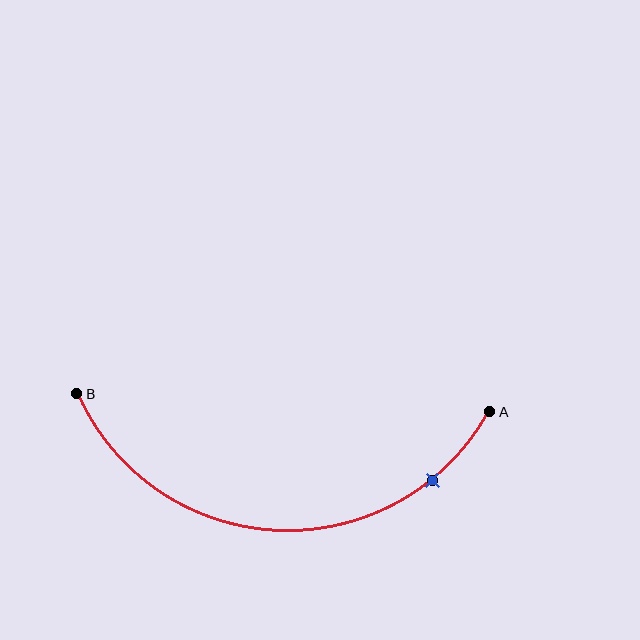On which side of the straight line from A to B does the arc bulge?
The arc bulges below the straight line connecting A and B.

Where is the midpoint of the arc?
The arc midpoint is the point on the curve farthest from the straight line joining A and B. It sits below that line.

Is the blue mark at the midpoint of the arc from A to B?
No. The blue mark lies on the arc but is closer to endpoint A. The arc midpoint would be at the point on the curve equidistant along the arc from both A and B.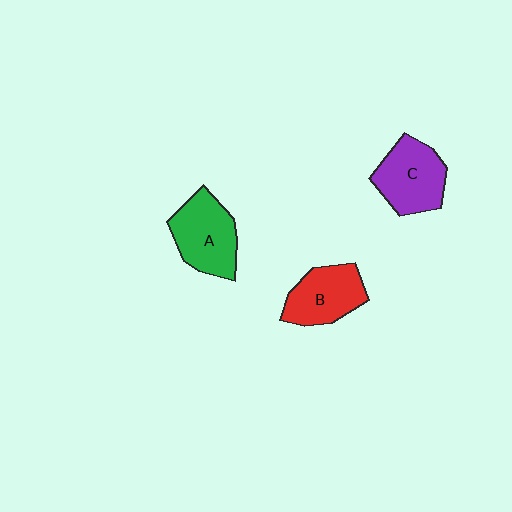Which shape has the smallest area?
Shape B (red).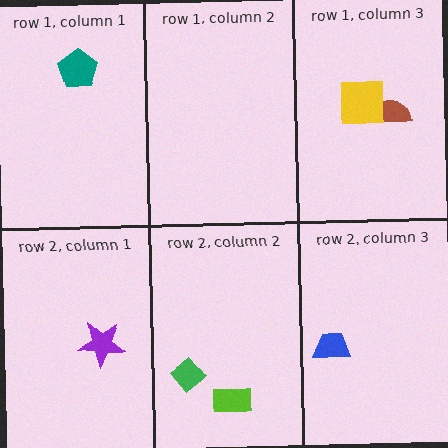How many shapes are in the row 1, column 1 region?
1.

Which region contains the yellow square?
The row 1, column 3 region.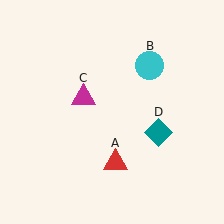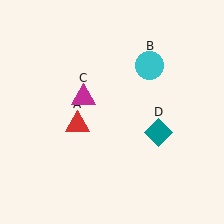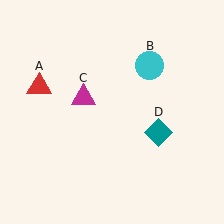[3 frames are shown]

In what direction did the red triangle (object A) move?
The red triangle (object A) moved up and to the left.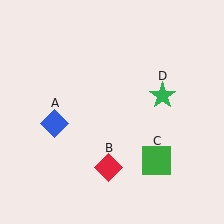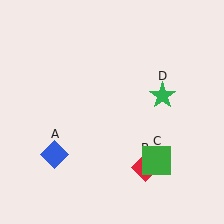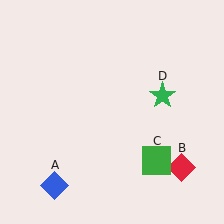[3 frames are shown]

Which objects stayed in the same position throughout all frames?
Green square (object C) and green star (object D) remained stationary.